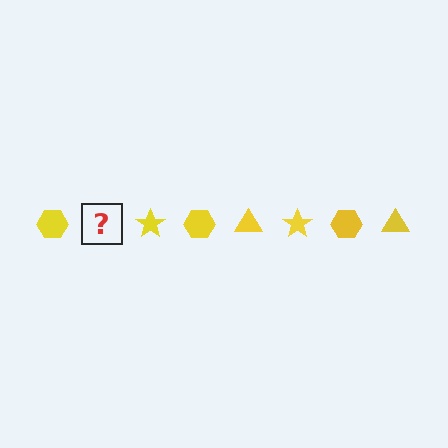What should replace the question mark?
The question mark should be replaced with a yellow triangle.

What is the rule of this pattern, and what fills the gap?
The rule is that the pattern cycles through hexagon, triangle, star shapes in yellow. The gap should be filled with a yellow triangle.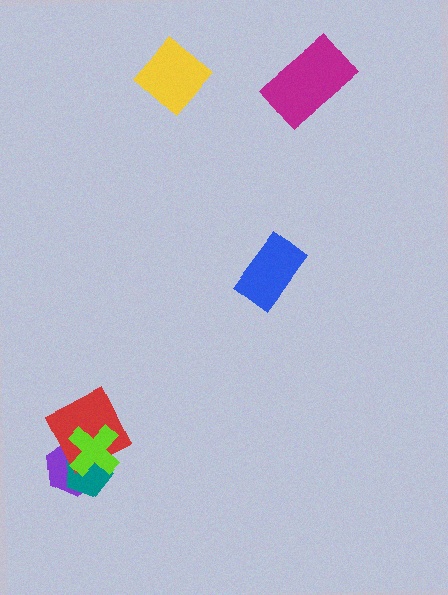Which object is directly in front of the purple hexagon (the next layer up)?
The teal pentagon is directly in front of the purple hexagon.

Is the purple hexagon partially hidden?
Yes, it is partially covered by another shape.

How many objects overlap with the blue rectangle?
0 objects overlap with the blue rectangle.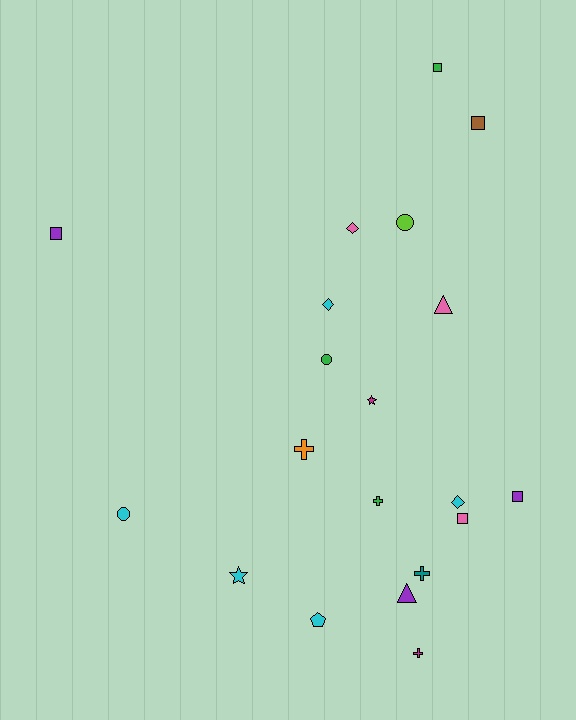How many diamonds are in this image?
There are 3 diamonds.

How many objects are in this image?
There are 20 objects.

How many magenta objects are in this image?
There are 2 magenta objects.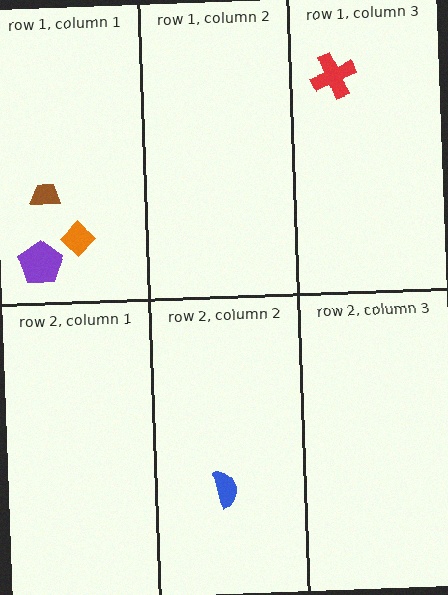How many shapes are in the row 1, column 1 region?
3.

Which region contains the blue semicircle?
The row 2, column 2 region.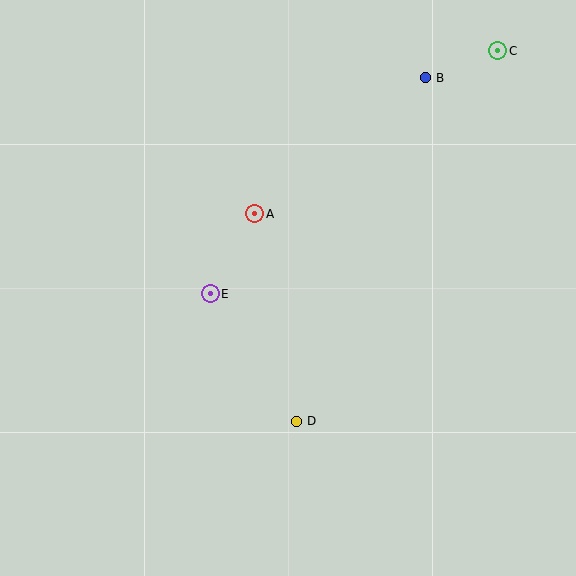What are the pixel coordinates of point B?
Point B is at (425, 78).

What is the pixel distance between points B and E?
The distance between B and E is 305 pixels.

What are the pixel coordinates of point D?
Point D is at (296, 421).